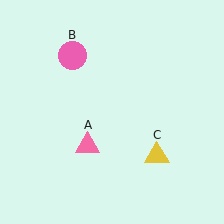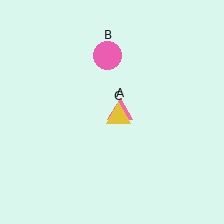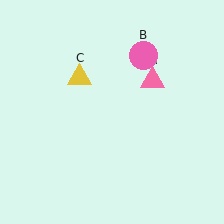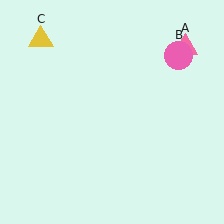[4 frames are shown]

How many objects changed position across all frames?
3 objects changed position: pink triangle (object A), pink circle (object B), yellow triangle (object C).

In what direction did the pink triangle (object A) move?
The pink triangle (object A) moved up and to the right.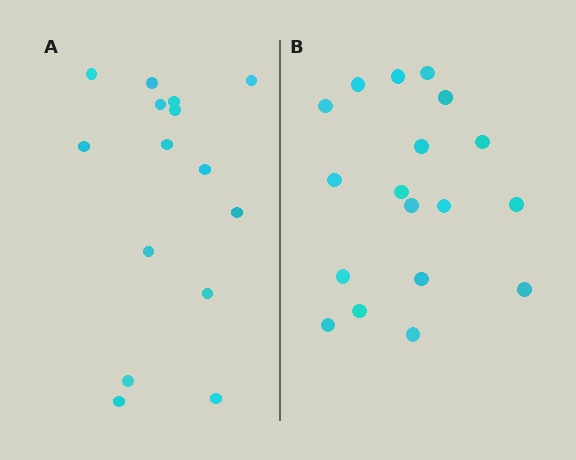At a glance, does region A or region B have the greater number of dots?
Region B (the right region) has more dots.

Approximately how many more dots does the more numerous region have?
Region B has just a few more — roughly 2 or 3 more dots than region A.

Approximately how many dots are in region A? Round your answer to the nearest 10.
About 20 dots. (The exact count is 15, which rounds to 20.)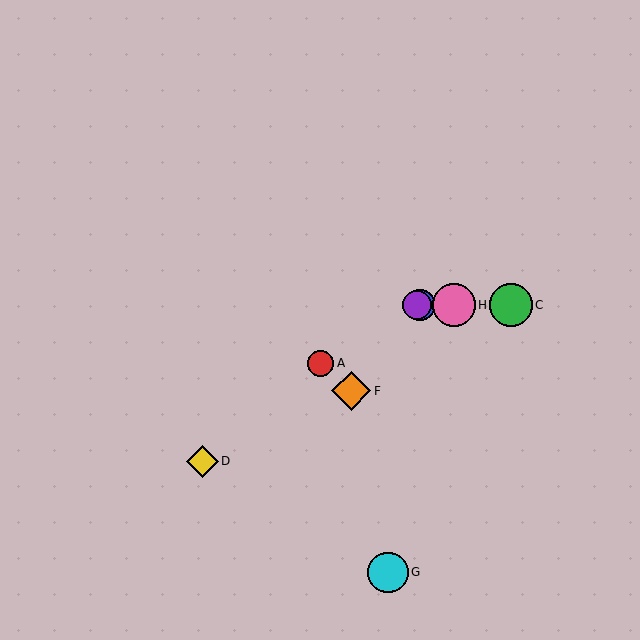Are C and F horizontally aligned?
No, C is at y≈305 and F is at y≈391.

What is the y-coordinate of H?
Object H is at y≈305.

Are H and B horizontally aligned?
Yes, both are at y≈305.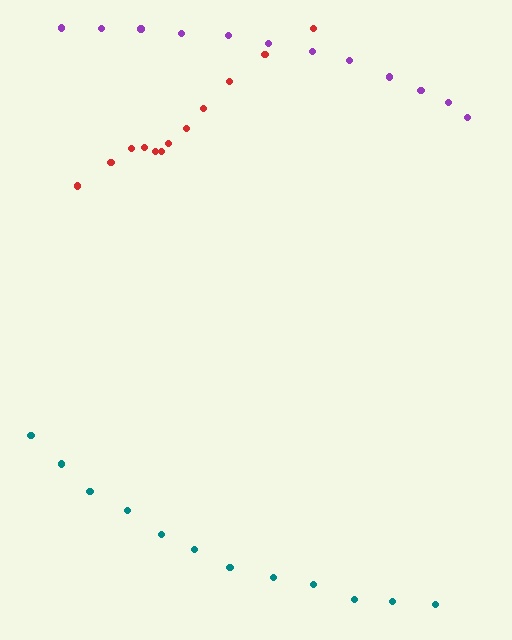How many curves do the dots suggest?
There are 3 distinct paths.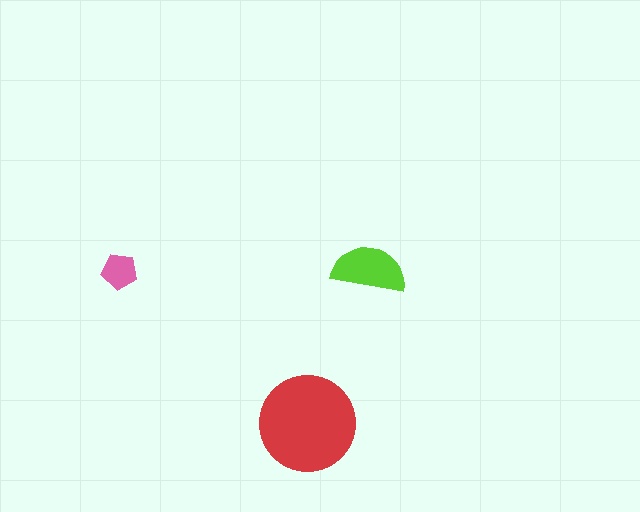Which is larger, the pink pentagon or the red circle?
The red circle.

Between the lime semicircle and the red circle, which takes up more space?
The red circle.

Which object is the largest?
The red circle.